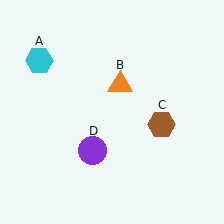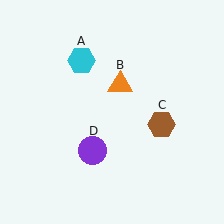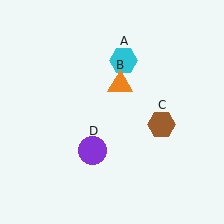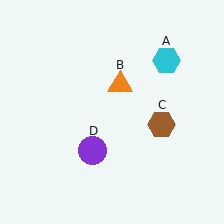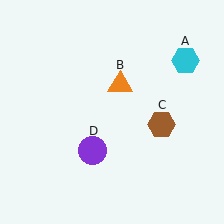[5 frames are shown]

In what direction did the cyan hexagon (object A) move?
The cyan hexagon (object A) moved right.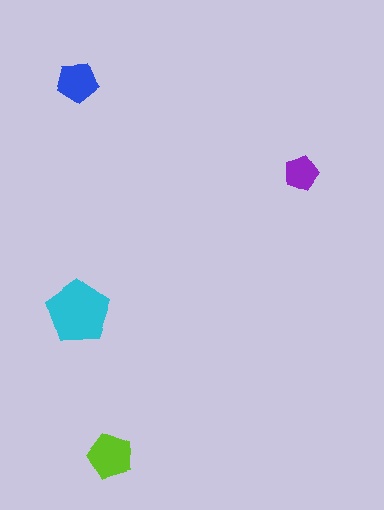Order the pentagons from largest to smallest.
the cyan one, the lime one, the blue one, the purple one.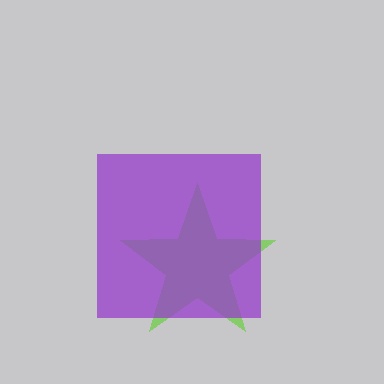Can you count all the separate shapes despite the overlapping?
Yes, there are 2 separate shapes.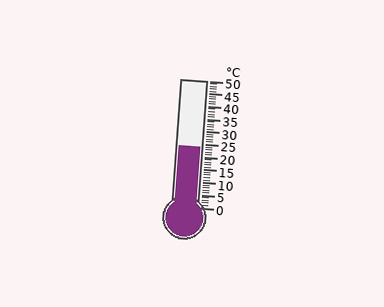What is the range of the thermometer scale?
The thermometer scale ranges from 0°C to 50°C.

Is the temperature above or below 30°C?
The temperature is below 30°C.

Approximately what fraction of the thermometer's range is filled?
The thermometer is filled to approximately 50% of its range.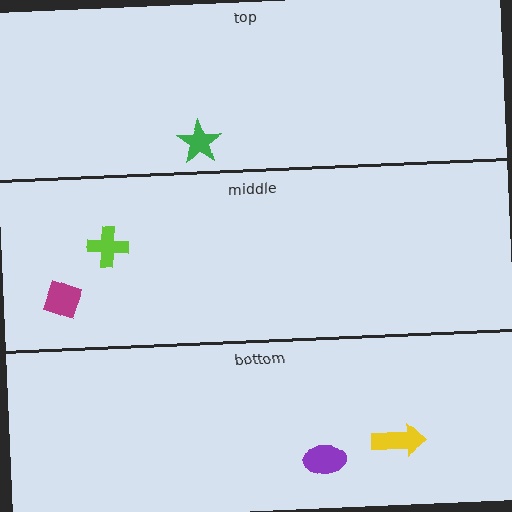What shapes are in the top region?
The green star.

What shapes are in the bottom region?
The yellow arrow, the purple ellipse.